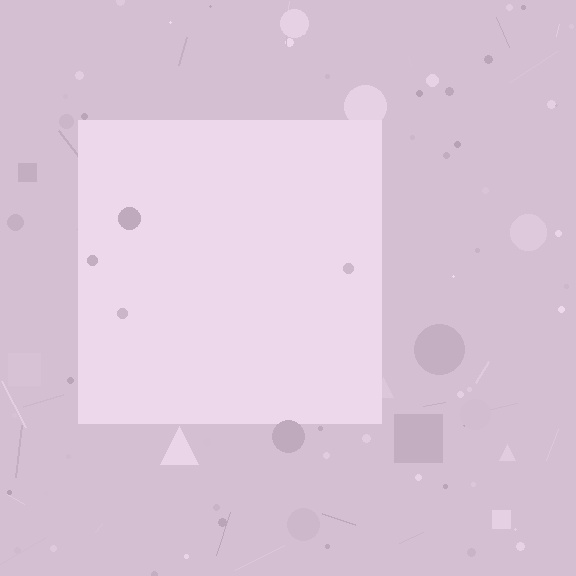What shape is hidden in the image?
A square is hidden in the image.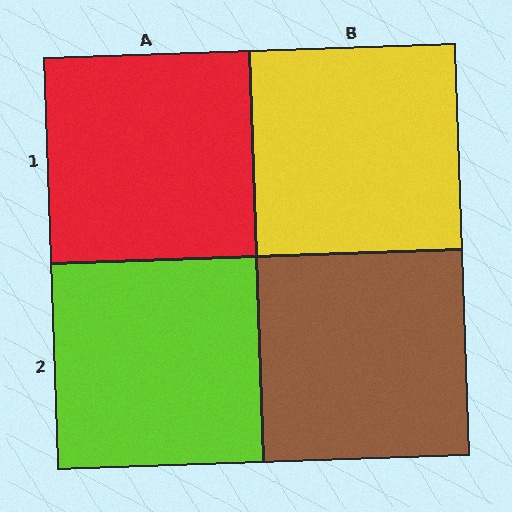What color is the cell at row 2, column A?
Lime.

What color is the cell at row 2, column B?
Brown.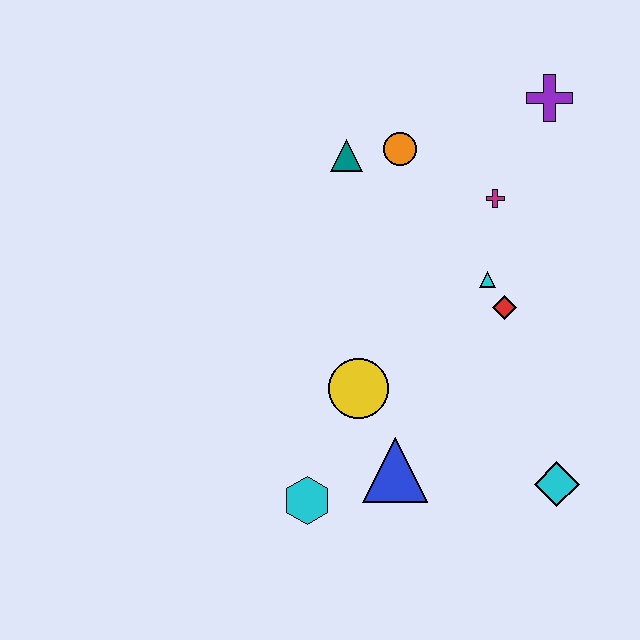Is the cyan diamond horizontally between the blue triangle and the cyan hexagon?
No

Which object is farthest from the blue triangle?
The purple cross is farthest from the blue triangle.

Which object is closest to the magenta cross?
The cyan triangle is closest to the magenta cross.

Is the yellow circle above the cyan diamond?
Yes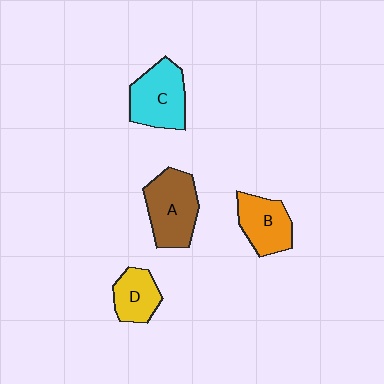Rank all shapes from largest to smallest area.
From largest to smallest: A (brown), C (cyan), B (orange), D (yellow).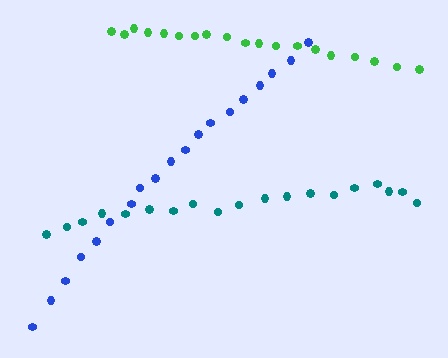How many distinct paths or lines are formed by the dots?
There are 3 distinct paths.